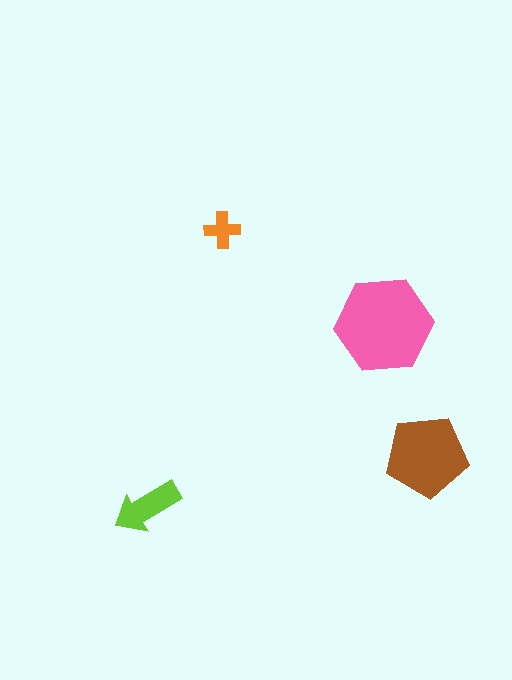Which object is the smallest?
The orange cross.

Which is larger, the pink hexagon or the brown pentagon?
The pink hexagon.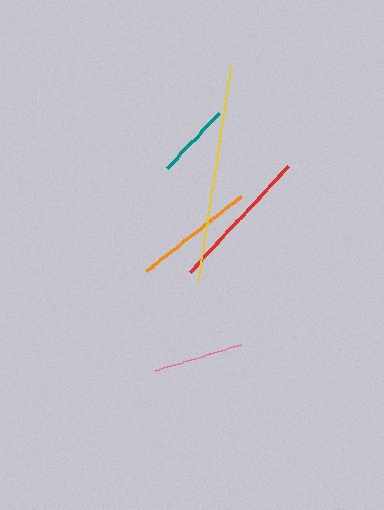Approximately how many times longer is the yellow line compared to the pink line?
The yellow line is approximately 2.5 times the length of the pink line.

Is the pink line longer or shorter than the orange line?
The orange line is longer than the pink line.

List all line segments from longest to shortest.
From longest to shortest: yellow, red, orange, pink, teal.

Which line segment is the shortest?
The teal line is the shortest at approximately 75 pixels.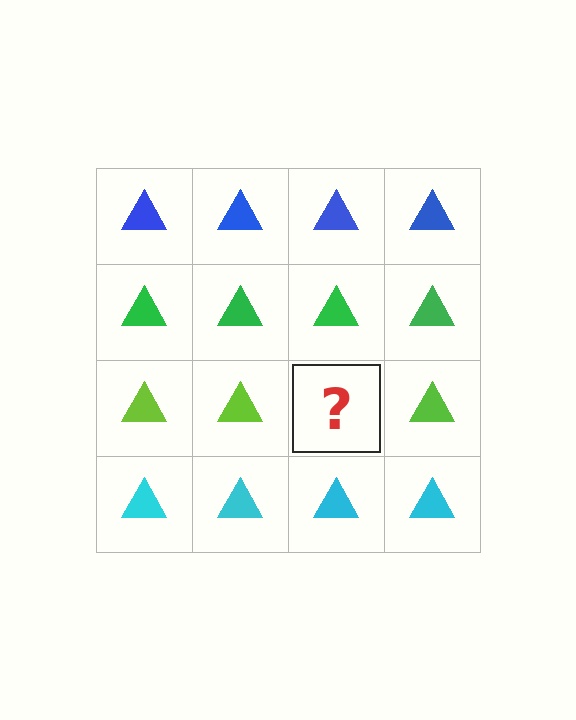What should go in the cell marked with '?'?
The missing cell should contain a lime triangle.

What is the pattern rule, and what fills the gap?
The rule is that each row has a consistent color. The gap should be filled with a lime triangle.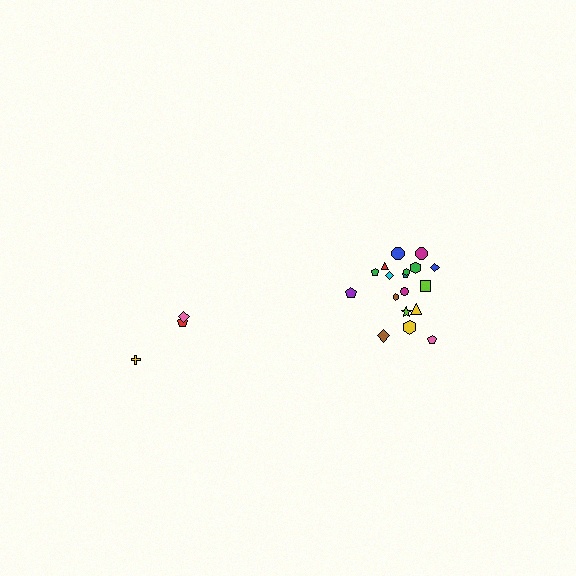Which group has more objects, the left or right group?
The right group.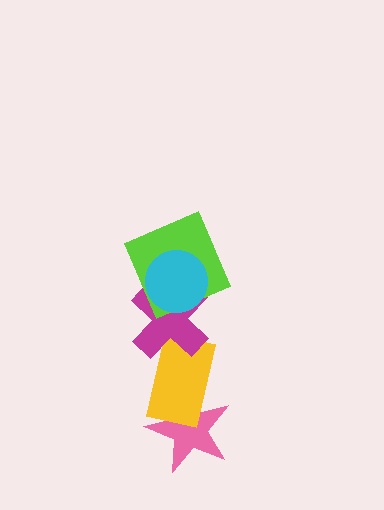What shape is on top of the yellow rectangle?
The magenta cross is on top of the yellow rectangle.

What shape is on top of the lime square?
The cyan circle is on top of the lime square.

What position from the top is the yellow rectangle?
The yellow rectangle is 4th from the top.